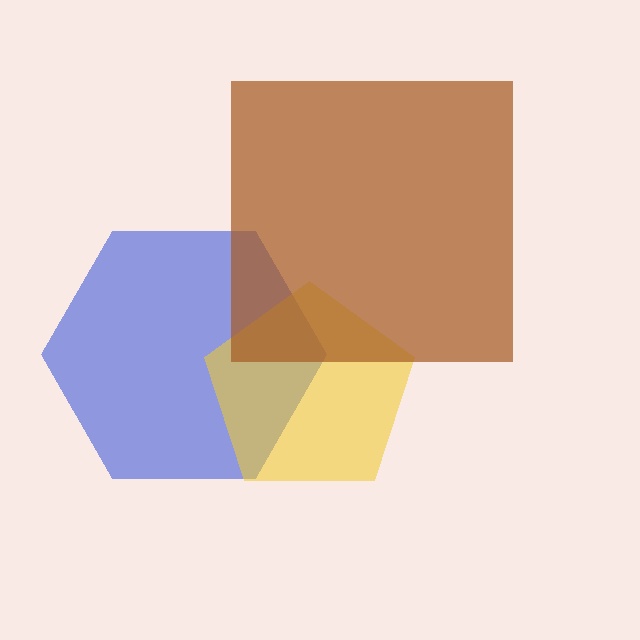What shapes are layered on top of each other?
The layered shapes are: a blue hexagon, a yellow pentagon, a brown square.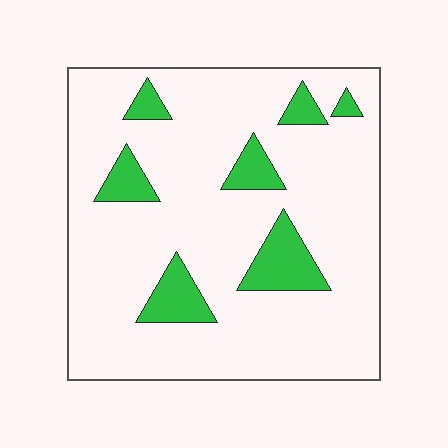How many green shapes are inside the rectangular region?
7.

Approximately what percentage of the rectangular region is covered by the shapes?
Approximately 15%.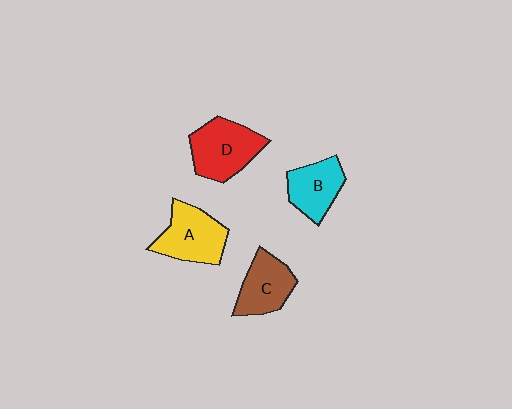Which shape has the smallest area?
Shape B (cyan).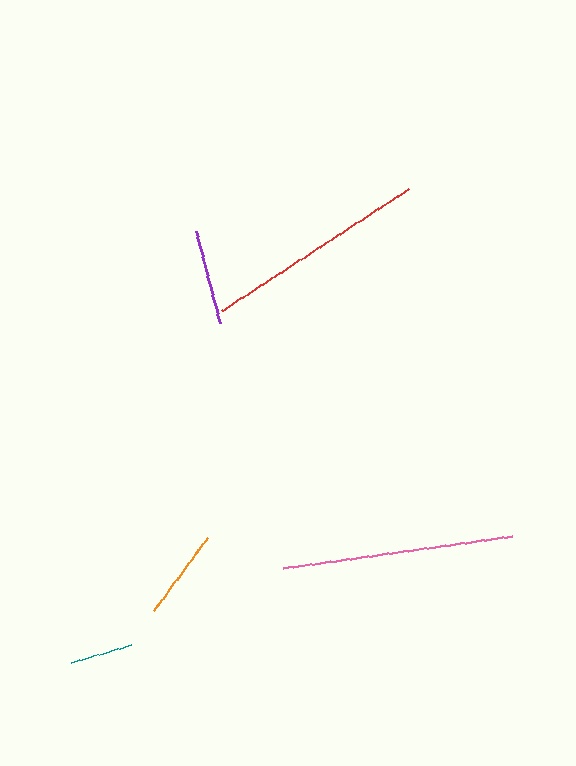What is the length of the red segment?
The red segment is approximately 224 pixels long.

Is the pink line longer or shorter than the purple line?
The pink line is longer than the purple line.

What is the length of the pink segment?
The pink segment is approximately 232 pixels long.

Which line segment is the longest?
The pink line is the longest at approximately 232 pixels.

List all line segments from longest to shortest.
From longest to shortest: pink, red, purple, orange, teal.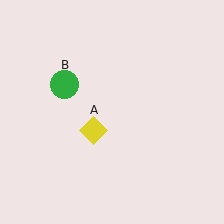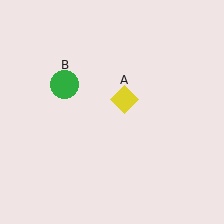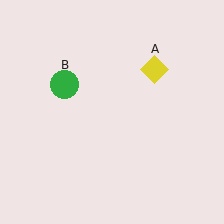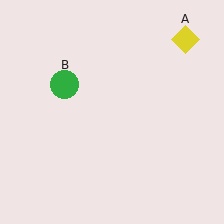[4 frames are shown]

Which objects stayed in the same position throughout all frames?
Green circle (object B) remained stationary.